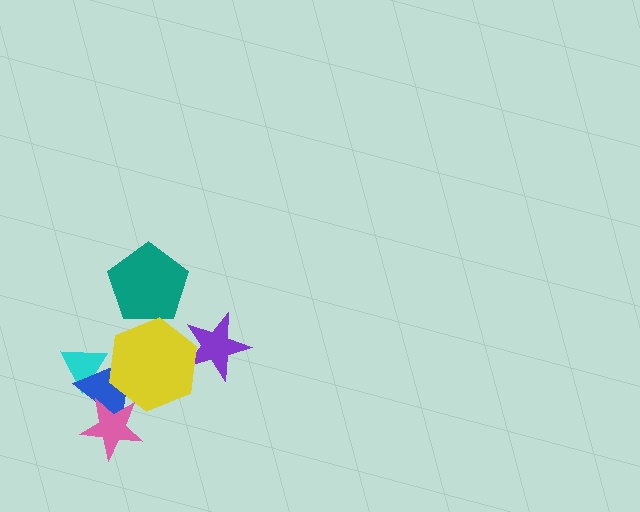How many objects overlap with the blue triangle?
3 objects overlap with the blue triangle.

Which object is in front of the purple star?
The yellow hexagon is in front of the purple star.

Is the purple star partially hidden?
Yes, it is partially covered by another shape.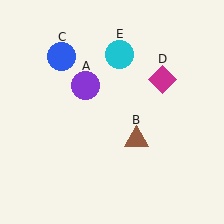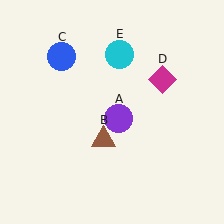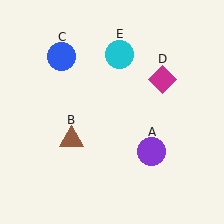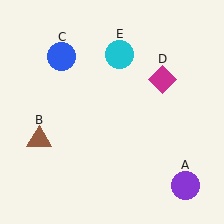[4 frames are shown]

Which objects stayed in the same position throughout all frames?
Blue circle (object C) and magenta diamond (object D) and cyan circle (object E) remained stationary.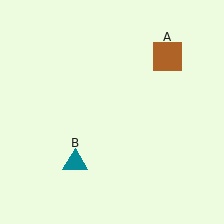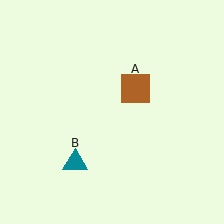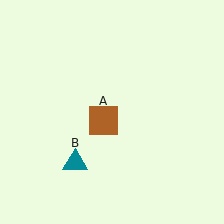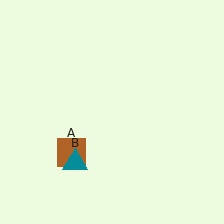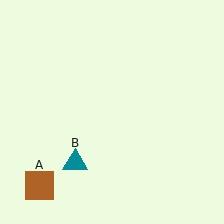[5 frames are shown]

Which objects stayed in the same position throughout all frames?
Teal triangle (object B) remained stationary.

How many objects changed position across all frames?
1 object changed position: brown square (object A).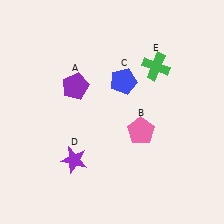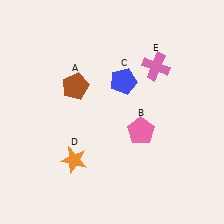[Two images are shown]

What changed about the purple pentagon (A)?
In Image 1, A is purple. In Image 2, it changed to brown.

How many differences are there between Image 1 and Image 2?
There are 3 differences between the two images.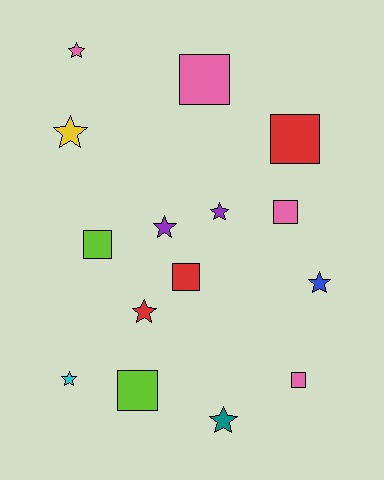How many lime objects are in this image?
There are 2 lime objects.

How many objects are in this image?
There are 15 objects.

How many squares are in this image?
There are 7 squares.